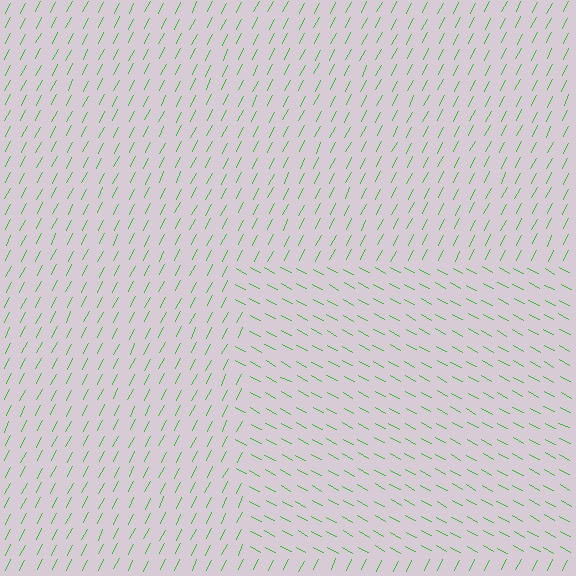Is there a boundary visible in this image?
Yes, there is a texture boundary formed by a change in line orientation.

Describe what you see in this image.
The image is filled with small green line segments. A rectangle region in the image has lines oriented differently from the surrounding lines, creating a visible texture boundary.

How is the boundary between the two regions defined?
The boundary is defined purely by a change in line orientation (approximately 89 degrees difference). All lines are the same color and thickness.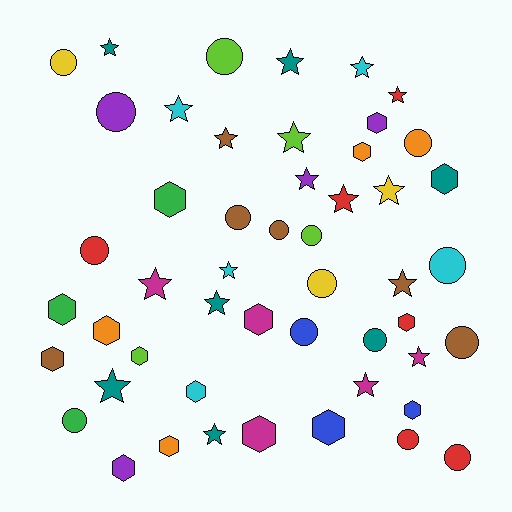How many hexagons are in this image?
There are 16 hexagons.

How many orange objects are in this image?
There are 4 orange objects.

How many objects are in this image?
There are 50 objects.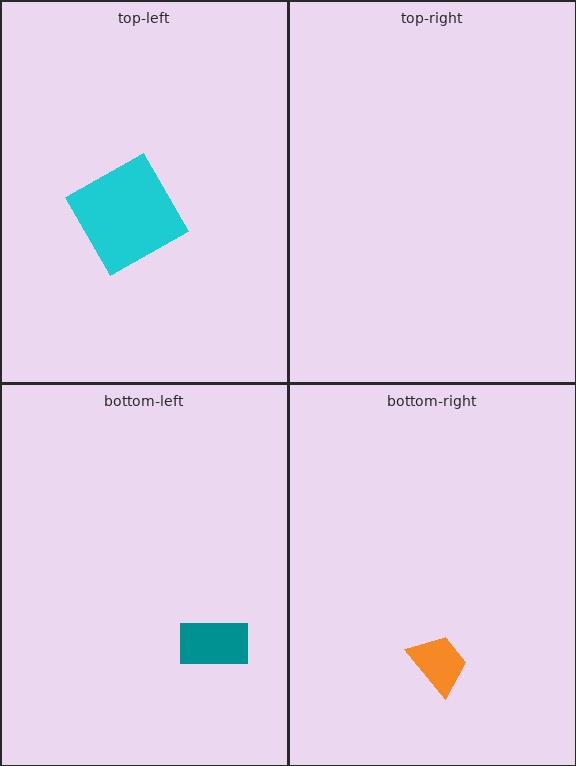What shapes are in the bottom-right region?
The orange trapezoid.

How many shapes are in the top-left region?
1.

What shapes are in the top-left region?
The cyan square.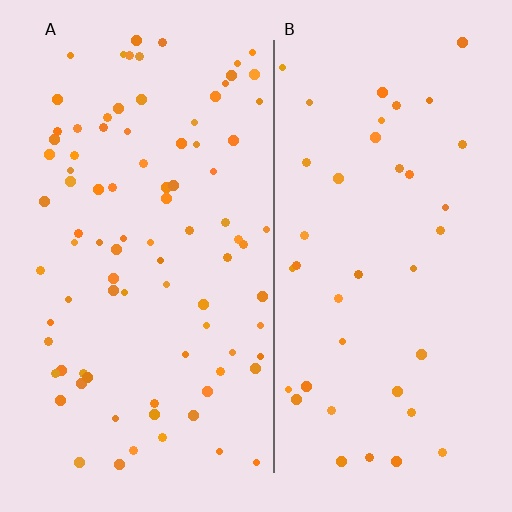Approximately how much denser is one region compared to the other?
Approximately 2.2× — region A over region B.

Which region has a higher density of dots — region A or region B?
A (the left).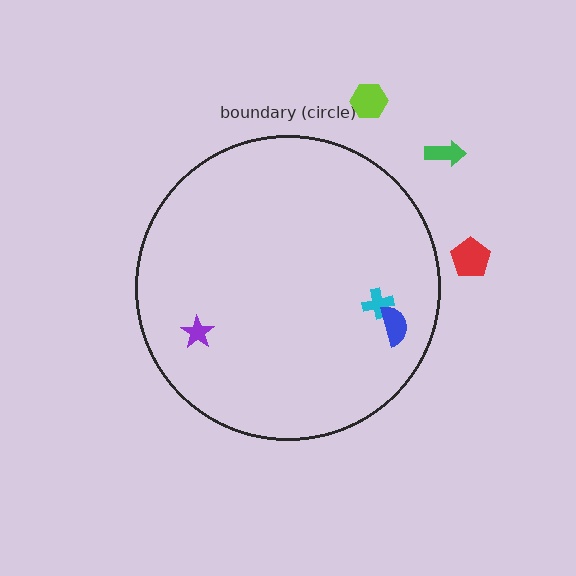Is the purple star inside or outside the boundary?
Inside.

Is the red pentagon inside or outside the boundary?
Outside.